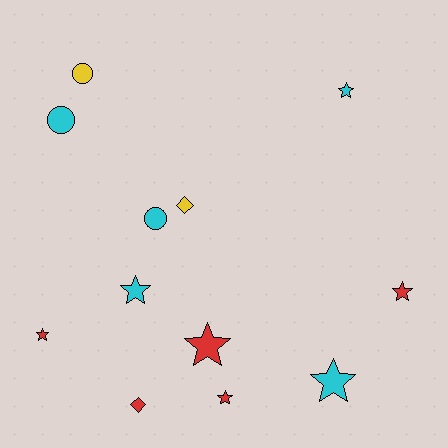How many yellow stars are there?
There are no yellow stars.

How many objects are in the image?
There are 12 objects.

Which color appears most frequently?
Red, with 5 objects.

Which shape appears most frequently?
Star, with 7 objects.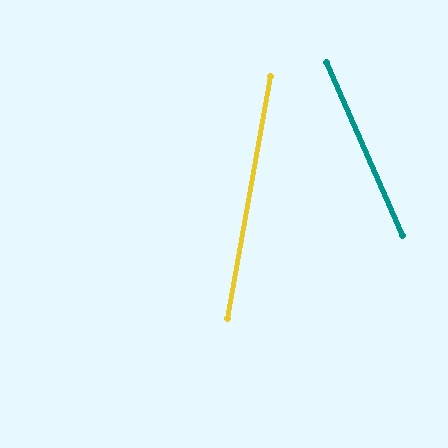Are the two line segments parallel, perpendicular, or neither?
Neither parallel nor perpendicular — they differ by about 33°.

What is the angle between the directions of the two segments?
Approximately 33 degrees.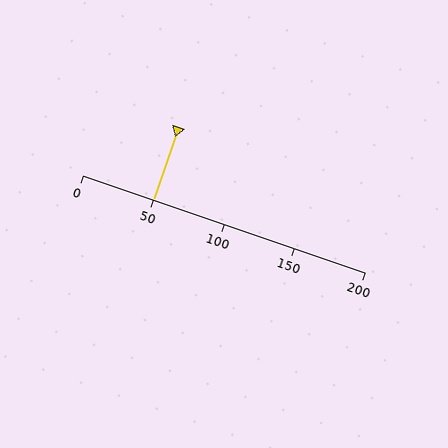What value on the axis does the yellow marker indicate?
The marker indicates approximately 50.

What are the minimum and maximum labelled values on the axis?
The axis runs from 0 to 200.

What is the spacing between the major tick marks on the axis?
The major ticks are spaced 50 apart.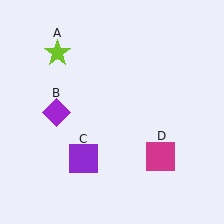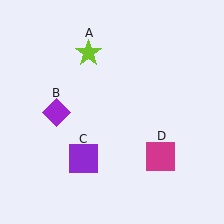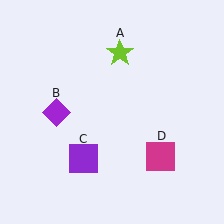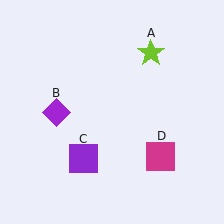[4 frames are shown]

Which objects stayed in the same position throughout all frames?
Purple diamond (object B) and purple square (object C) and magenta square (object D) remained stationary.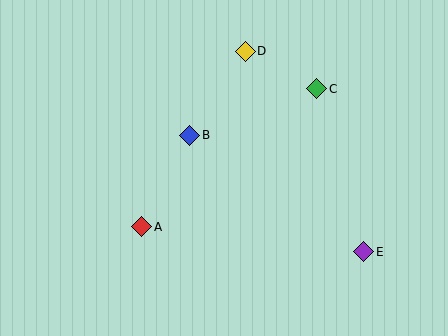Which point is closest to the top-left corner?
Point B is closest to the top-left corner.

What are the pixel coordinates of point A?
Point A is at (142, 227).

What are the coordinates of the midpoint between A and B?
The midpoint between A and B is at (166, 181).